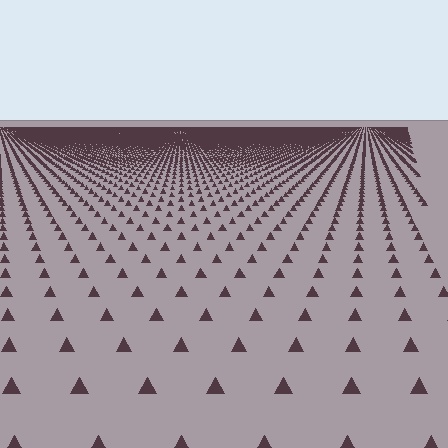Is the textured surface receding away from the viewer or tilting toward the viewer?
The surface is receding away from the viewer. Texture elements get smaller and denser toward the top.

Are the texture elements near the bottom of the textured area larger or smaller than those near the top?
Larger. Near the bottom, elements are closer to the viewer and appear at a bigger on-screen size.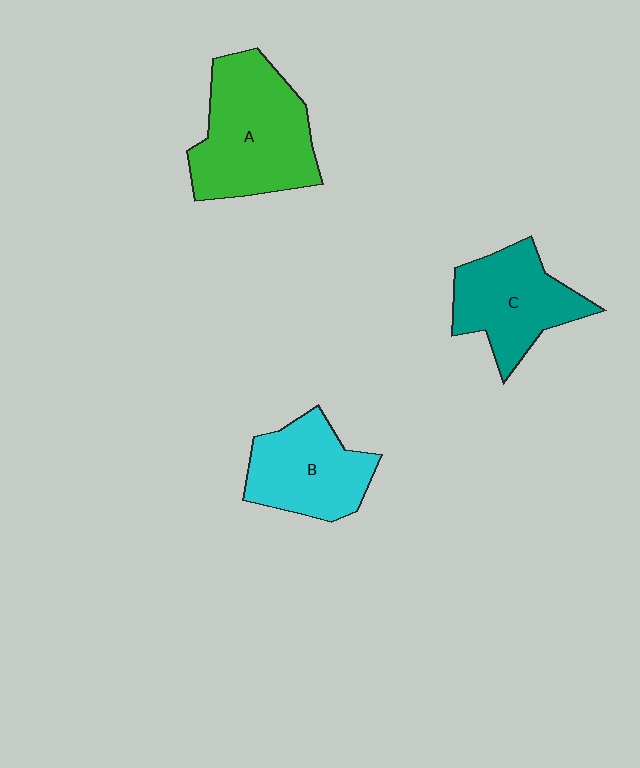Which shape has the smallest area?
Shape B (cyan).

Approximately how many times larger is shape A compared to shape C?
Approximately 1.3 times.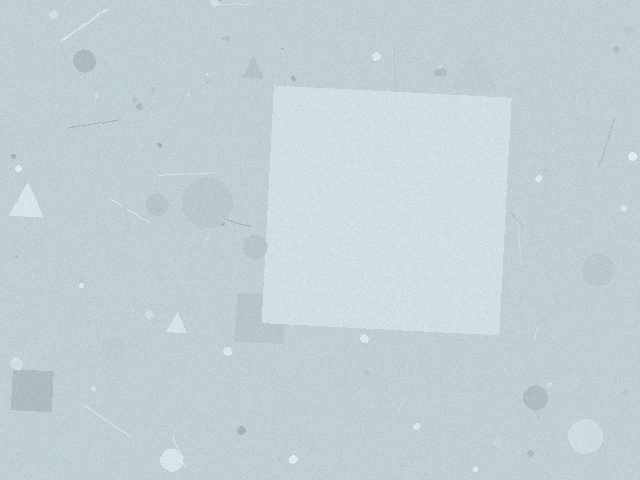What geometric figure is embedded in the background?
A square is embedded in the background.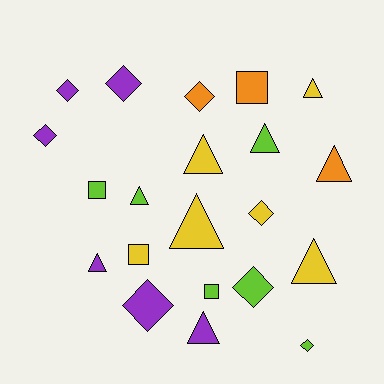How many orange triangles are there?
There is 1 orange triangle.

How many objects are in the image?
There are 21 objects.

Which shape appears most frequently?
Triangle, with 9 objects.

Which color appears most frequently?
Lime, with 6 objects.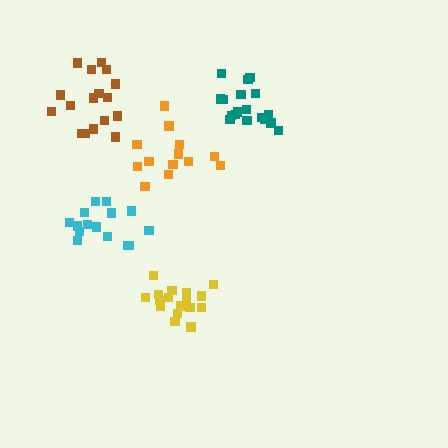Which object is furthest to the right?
The teal cluster is rightmost.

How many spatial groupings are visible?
There are 5 spatial groupings.